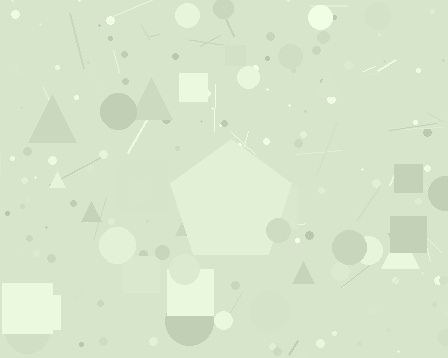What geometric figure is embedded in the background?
A pentagon is embedded in the background.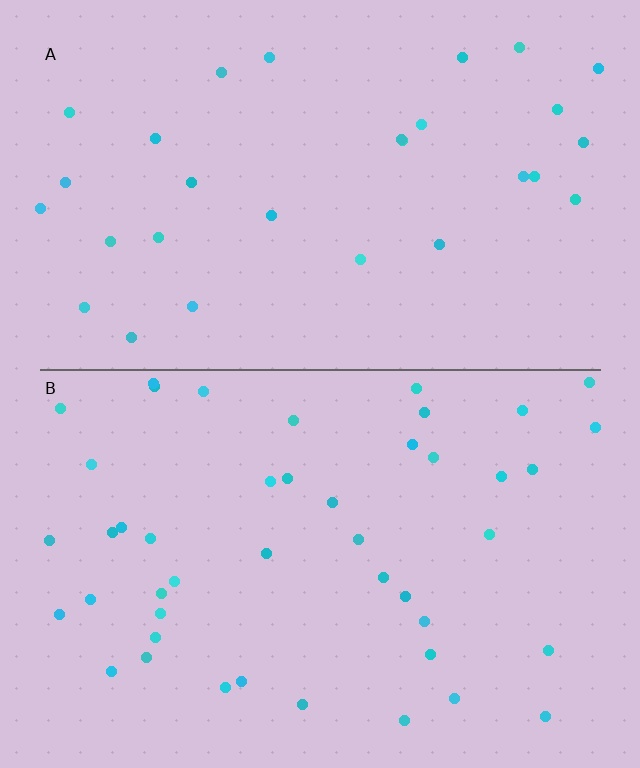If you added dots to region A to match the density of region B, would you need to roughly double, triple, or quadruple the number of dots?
Approximately double.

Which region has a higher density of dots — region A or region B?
B (the bottom).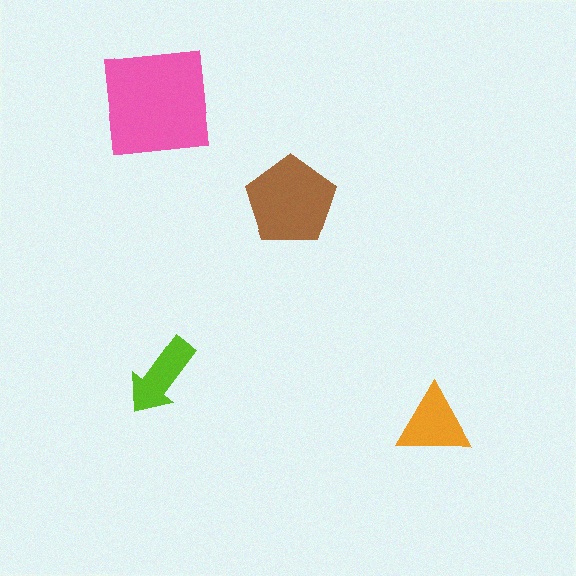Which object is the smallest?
The lime arrow.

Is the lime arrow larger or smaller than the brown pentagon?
Smaller.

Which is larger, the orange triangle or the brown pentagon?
The brown pentagon.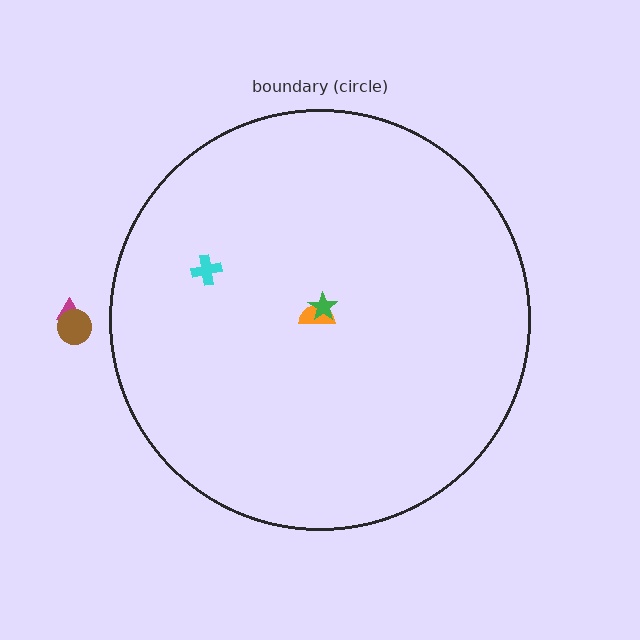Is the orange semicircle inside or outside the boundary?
Inside.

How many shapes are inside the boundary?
3 inside, 2 outside.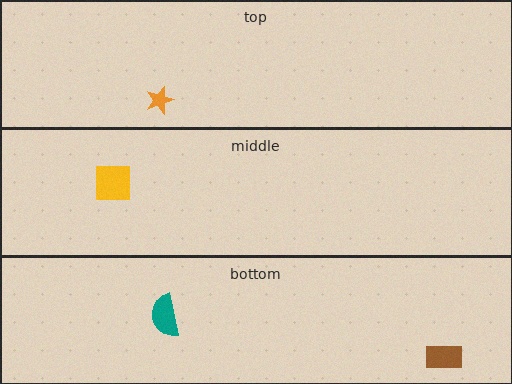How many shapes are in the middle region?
1.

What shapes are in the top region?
The orange star.